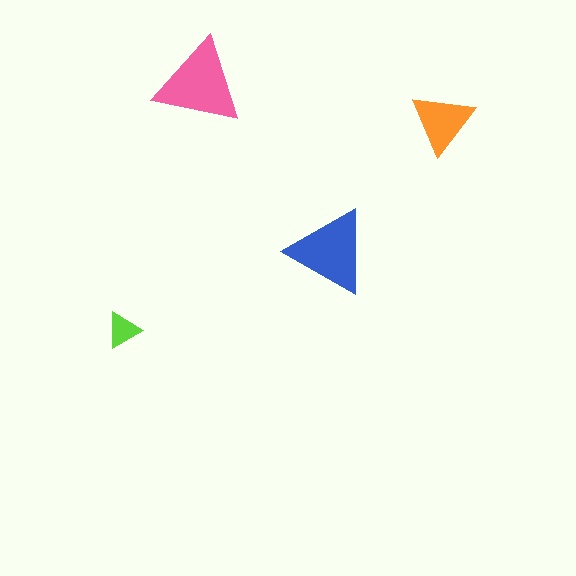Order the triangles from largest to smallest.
the pink one, the blue one, the orange one, the lime one.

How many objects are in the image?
There are 4 objects in the image.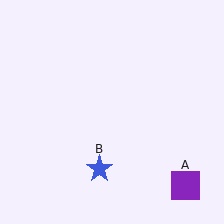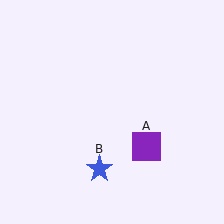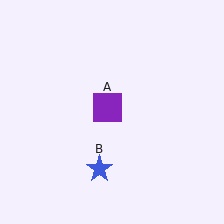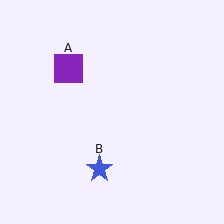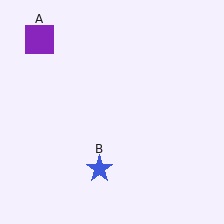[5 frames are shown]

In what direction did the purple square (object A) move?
The purple square (object A) moved up and to the left.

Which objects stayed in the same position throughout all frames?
Blue star (object B) remained stationary.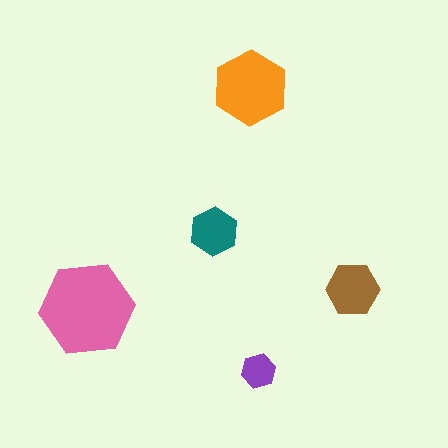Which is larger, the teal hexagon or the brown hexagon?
The brown one.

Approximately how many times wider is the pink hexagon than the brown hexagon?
About 2 times wider.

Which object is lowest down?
The purple hexagon is bottommost.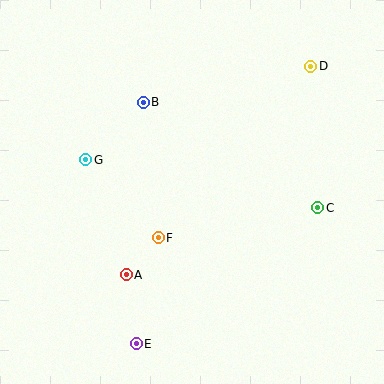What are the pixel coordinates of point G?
Point G is at (86, 160).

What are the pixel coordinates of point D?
Point D is at (311, 66).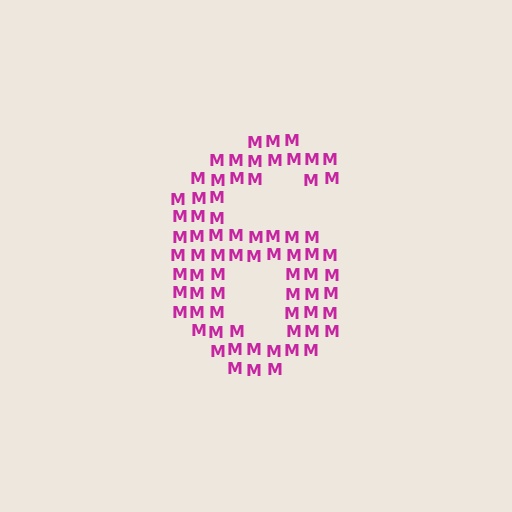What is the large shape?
The large shape is the digit 6.